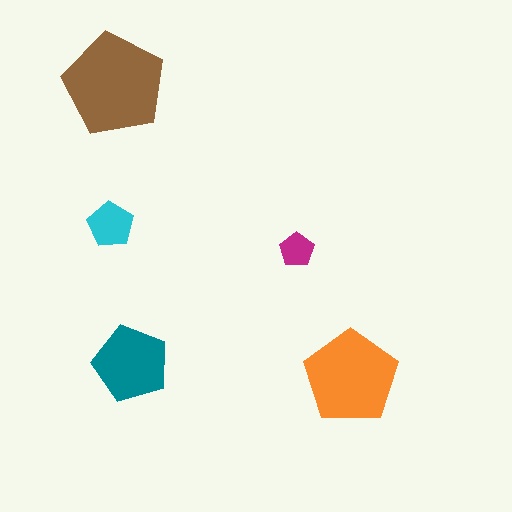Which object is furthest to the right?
The orange pentagon is rightmost.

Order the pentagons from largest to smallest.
the brown one, the orange one, the teal one, the cyan one, the magenta one.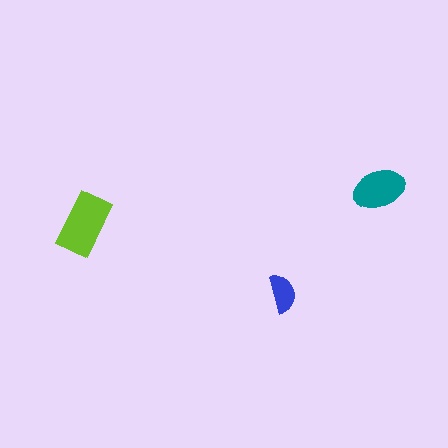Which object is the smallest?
The blue semicircle.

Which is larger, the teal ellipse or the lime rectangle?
The lime rectangle.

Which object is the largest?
The lime rectangle.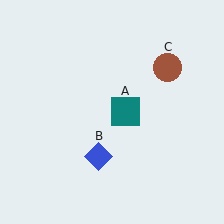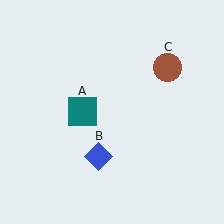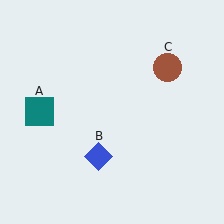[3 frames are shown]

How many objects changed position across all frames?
1 object changed position: teal square (object A).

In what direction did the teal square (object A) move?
The teal square (object A) moved left.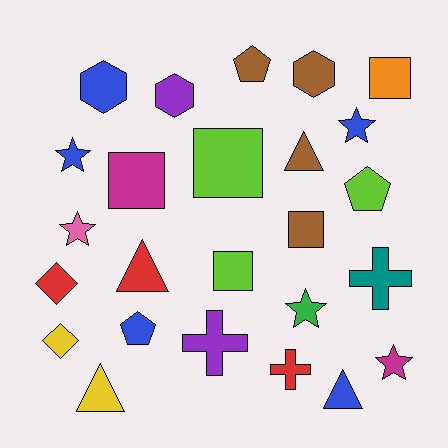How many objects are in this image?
There are 25 objects.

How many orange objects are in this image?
There is 1 orange object.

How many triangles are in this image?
There are 4 triangles.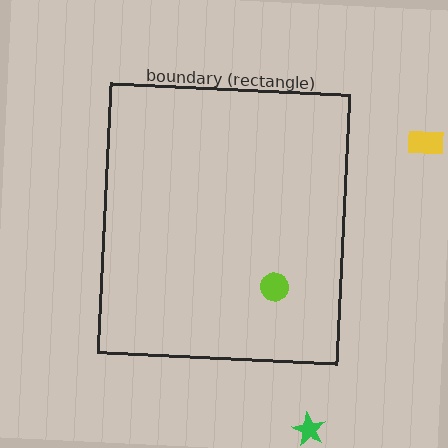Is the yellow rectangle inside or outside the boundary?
Outside.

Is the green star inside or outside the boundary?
Outside.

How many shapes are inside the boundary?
1 inside, 2 outside.